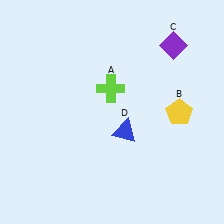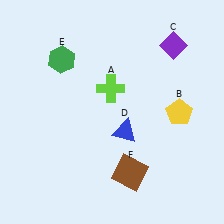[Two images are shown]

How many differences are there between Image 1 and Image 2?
There are 2 differences between the two images.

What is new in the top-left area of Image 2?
A green hexagon (E) was added in the top-left area of Image 2.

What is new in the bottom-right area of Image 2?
A brown square (F) was added in the bottom-right area of Image 2.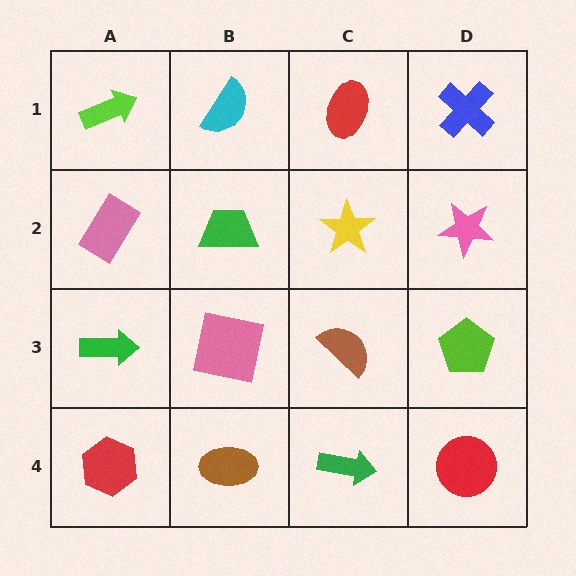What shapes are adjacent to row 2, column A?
A lime arrow (row 1, column A), a green arrow (row 3, column A), a green trapezoid (row 2, column B).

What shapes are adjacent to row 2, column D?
A blue cross (row 1, column D), a lime pentagon (row 3, column D), a yellow star (row 2, column C).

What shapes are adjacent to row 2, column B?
A cyan semicircle (row 1, column B), a pink square (row 3, column B), a pink rectangle (row 2, column A), a yellow star (row 2, column C).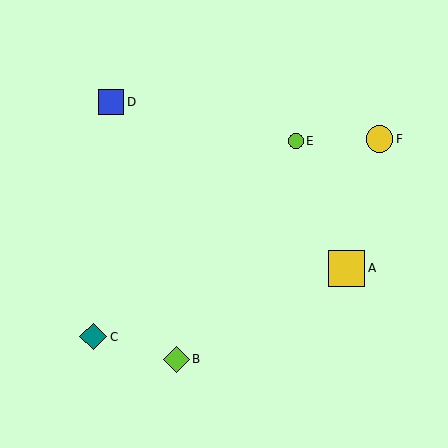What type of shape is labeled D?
Shape D is a blue square.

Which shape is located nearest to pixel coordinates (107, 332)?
The teal diamond (labeled C) at (93, 337) is nearest to that location.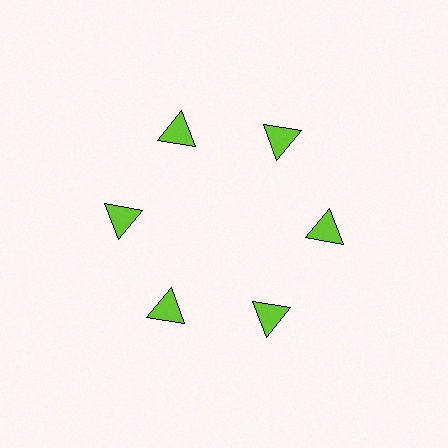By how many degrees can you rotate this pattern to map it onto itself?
The pattern maps onto itself every 60 degrees of rotation.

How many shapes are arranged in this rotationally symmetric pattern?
There are 6 shapes, arranged in 6 groups of 1.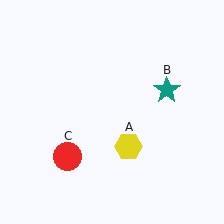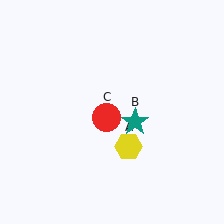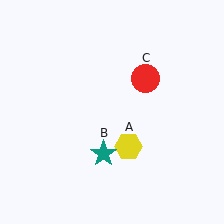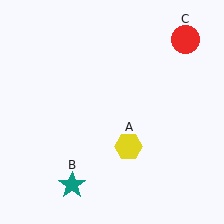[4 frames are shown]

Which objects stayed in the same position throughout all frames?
Yellow hexagon (object A) remained stationary.